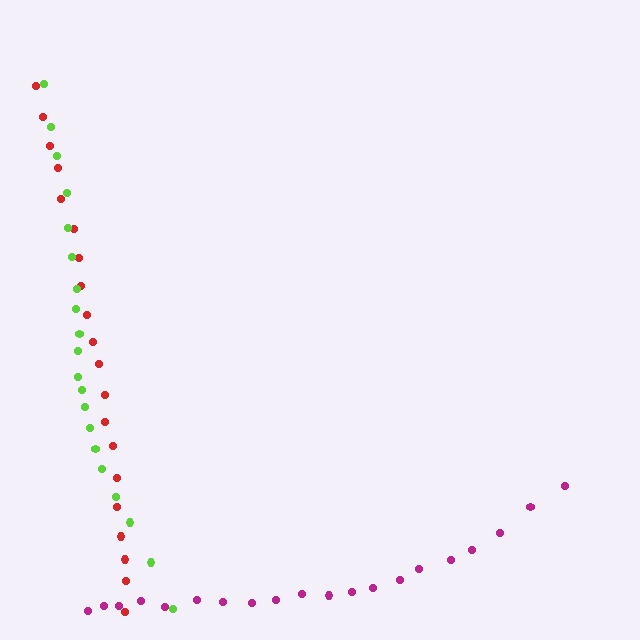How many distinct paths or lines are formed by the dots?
There are 3 distinct paths.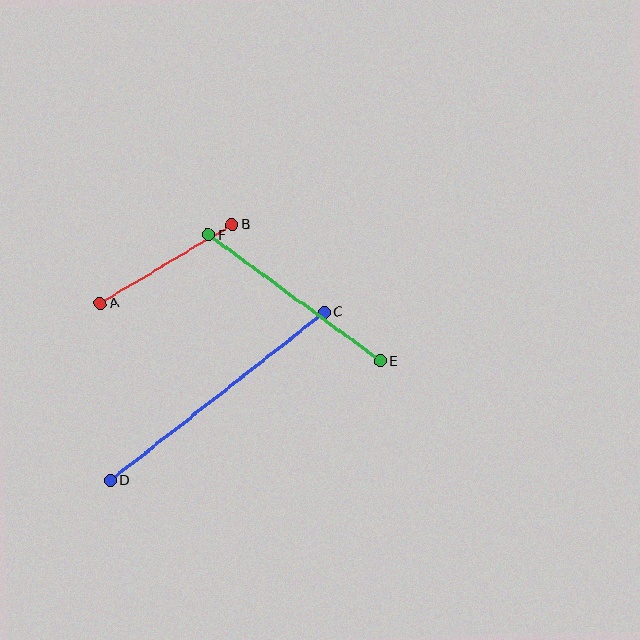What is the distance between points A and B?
The distance is approximately 154 pixels.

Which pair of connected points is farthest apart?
Points C and D are farthest apart.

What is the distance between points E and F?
The distance is approximately 214 pixels.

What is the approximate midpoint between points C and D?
The midpoint is at approximately (217, 396) pixels.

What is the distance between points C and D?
The distance is approximately 272 pixels.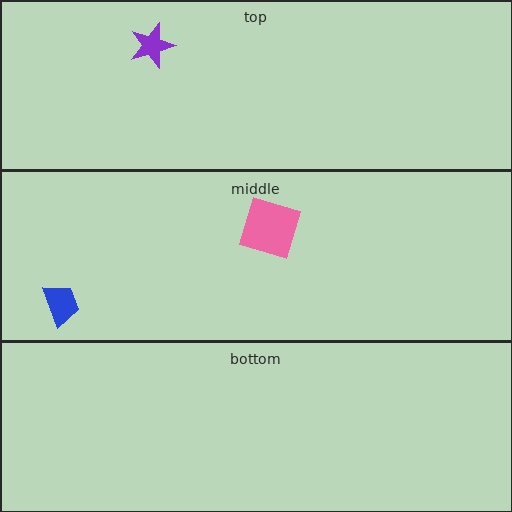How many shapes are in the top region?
1.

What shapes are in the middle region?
The pink square, the blue trapezoid.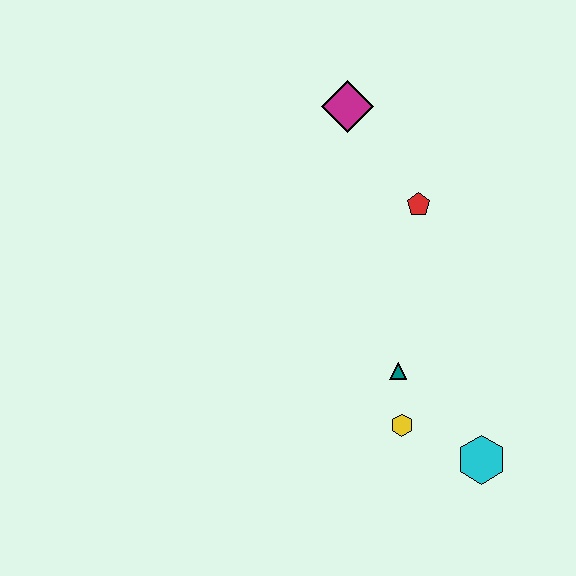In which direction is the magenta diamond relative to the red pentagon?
The magenta diamond is above the red pentagon.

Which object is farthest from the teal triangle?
The magenta diamond is farthest from the teal triangle.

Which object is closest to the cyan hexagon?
The yellow hexagon is closest to the cyan hexagon.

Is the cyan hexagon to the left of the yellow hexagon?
No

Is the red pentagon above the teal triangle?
Yes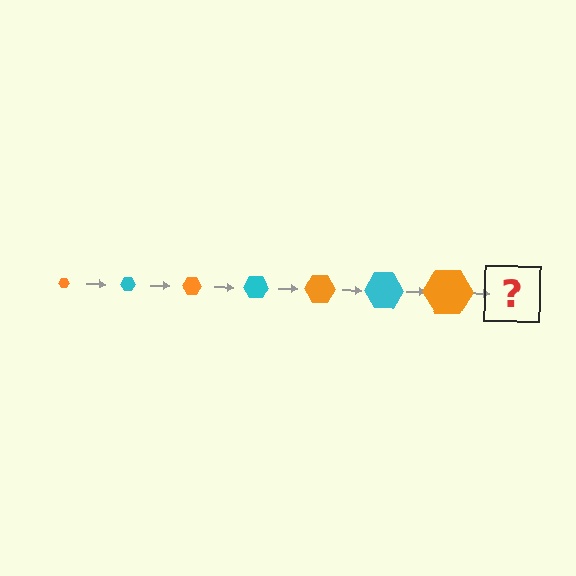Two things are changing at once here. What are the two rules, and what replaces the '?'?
The two rules are that the hexagon grows larger each step and the color cycles through orange and cyan. The '?' should be a cyan hexagon, larger than the previous one.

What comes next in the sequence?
The next element should be a cyan hexagon, larger than the previous one.